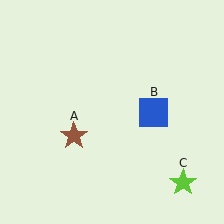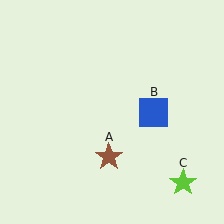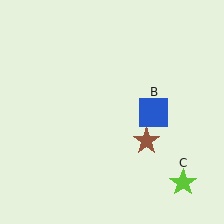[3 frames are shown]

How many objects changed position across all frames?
1 object changed position: brown star (object A).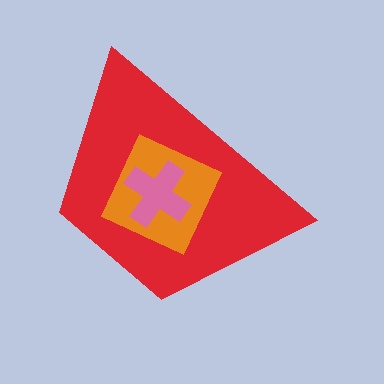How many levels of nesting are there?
3.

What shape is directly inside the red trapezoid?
The orange diamond.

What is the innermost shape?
The pink cross.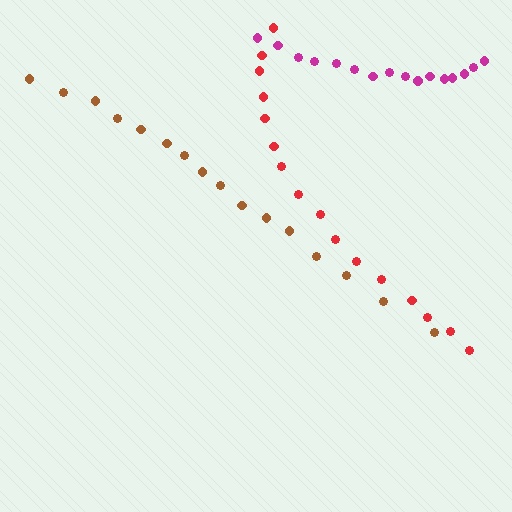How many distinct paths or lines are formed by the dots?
There are 3 distinct paths.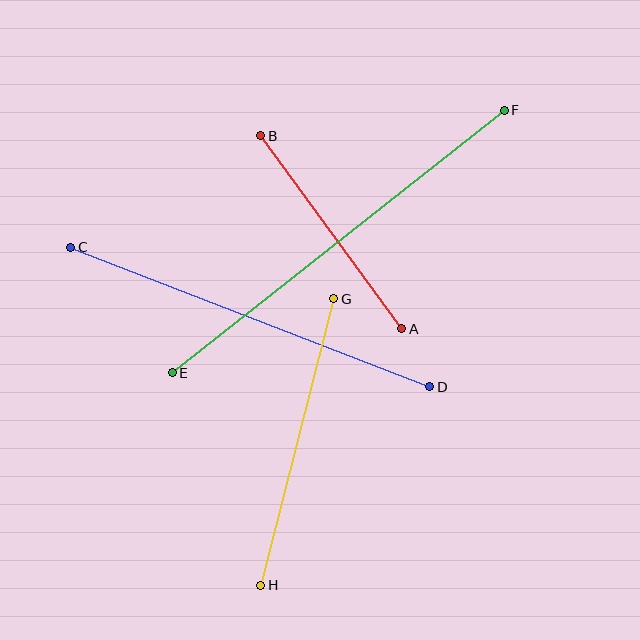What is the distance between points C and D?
The distance is approximately 385 pixels.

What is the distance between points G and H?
The distance is approximately 296 pixels.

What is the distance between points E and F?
The distance is approximately 424 pixels.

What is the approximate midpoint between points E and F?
The midpoint is at approximately (338, 242) pixels.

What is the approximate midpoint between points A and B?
The midpoint is at approximately (331, 232) pixels.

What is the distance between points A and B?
The distance is approximately 239 pixels.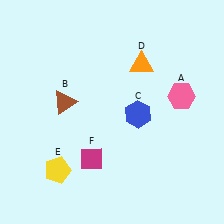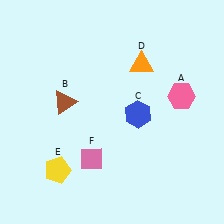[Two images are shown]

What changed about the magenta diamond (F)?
In Image 1, F is magenta. In Image 2, it changed to pink.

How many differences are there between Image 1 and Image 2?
There is 1 difference between the two images.